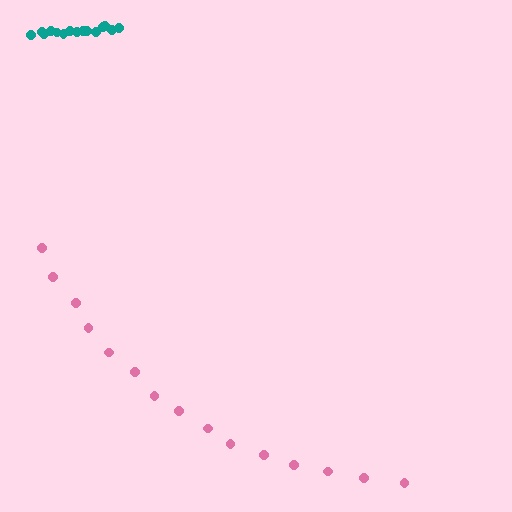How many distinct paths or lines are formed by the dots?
There are 2 distinct paths.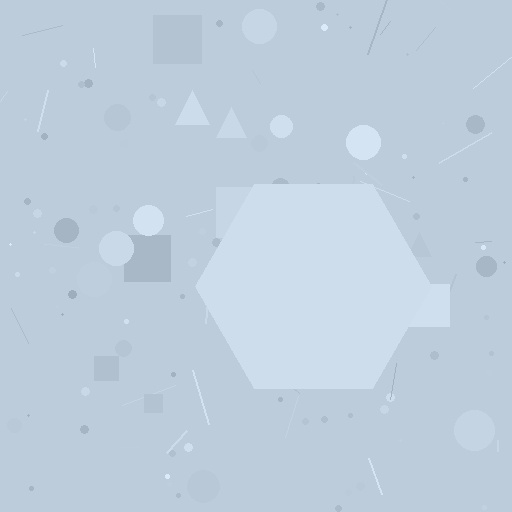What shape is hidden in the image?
A hexagon is hidden in the image.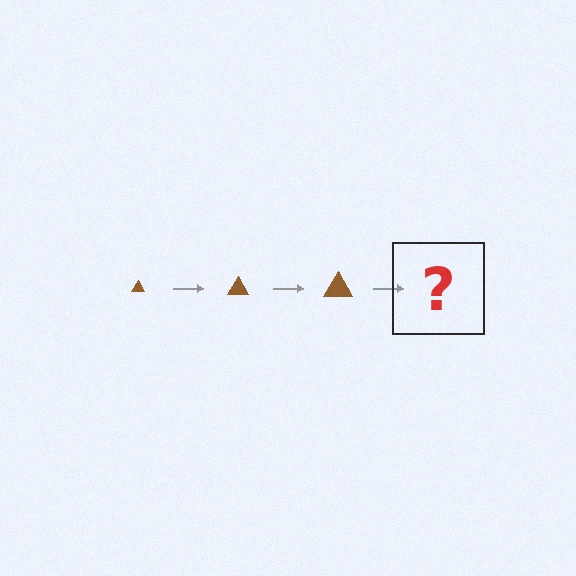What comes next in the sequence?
The next element should be a brown triangle, larger than the previous one.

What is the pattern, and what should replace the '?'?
The pattern is that the triangle gets progressively larger each step. The '?' should be a brown triangle, larger than the previous one.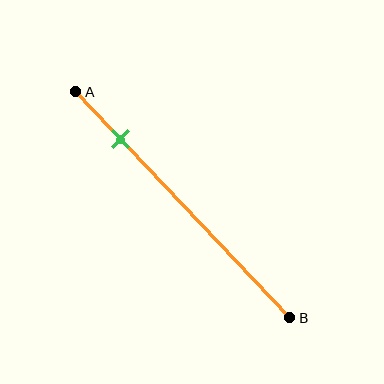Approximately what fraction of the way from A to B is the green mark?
The green mark is approximately 20% of the way from A to B.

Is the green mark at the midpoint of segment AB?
No, the mark is at about 20% from A, not at the 50% midpoint.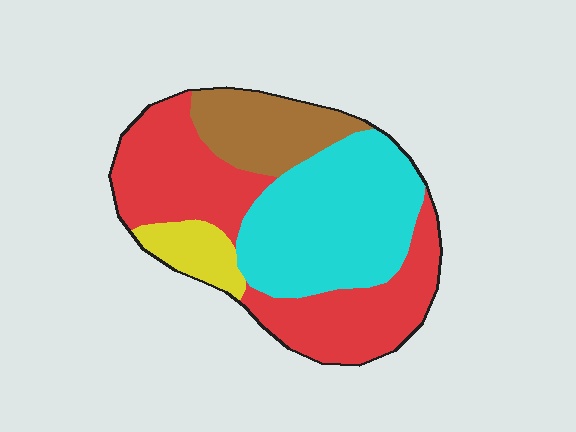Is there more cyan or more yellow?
Cyan.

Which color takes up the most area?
Red, at roughly 40%.